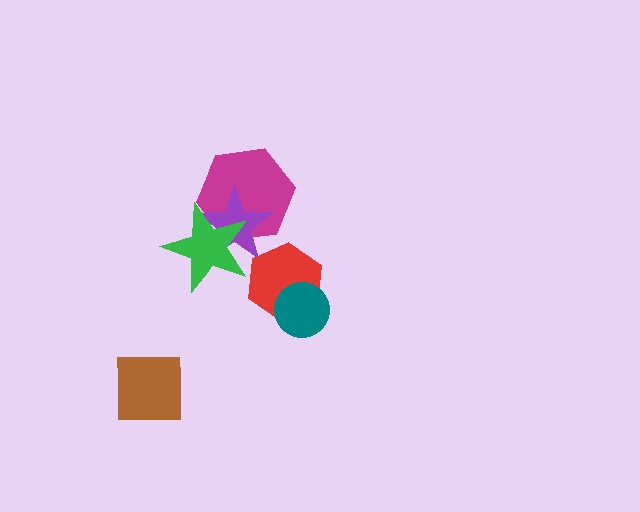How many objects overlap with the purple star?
2 objects overlap with the purple star.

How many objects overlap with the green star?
2 objects overlap with the green star.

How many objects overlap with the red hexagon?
1 object overlaps with the red hexagon.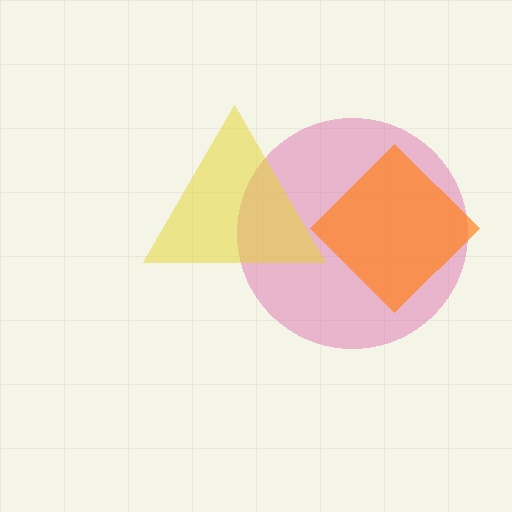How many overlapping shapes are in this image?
There are 3 overlapping shapes in the image.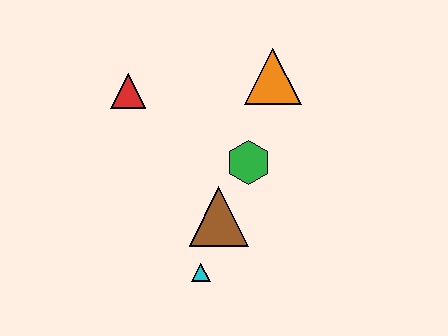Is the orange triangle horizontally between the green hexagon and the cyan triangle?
No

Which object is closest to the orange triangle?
The green hexagon is closest to the orange triangle.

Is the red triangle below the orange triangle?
Yes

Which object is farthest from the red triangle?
The cyan triangle is farthest from the red triangle.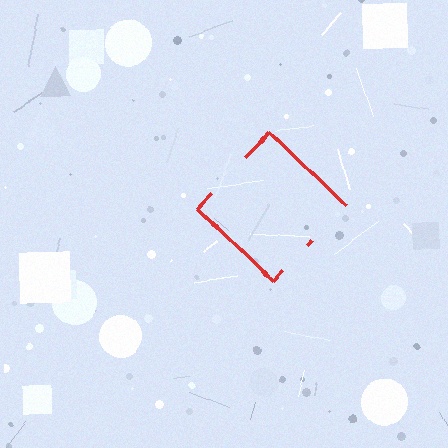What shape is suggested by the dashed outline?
The dashed outline suggests a diamond.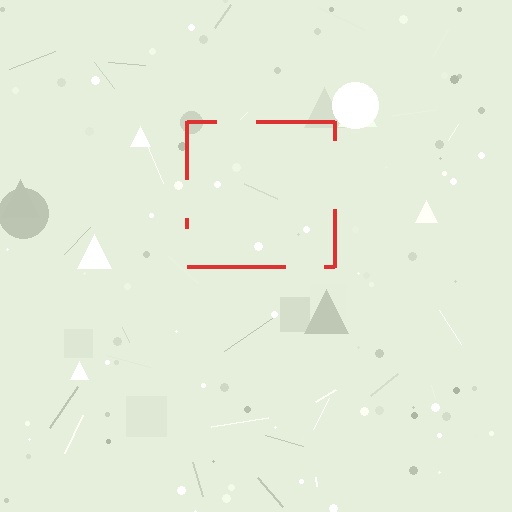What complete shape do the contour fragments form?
The contour fragments form a square.